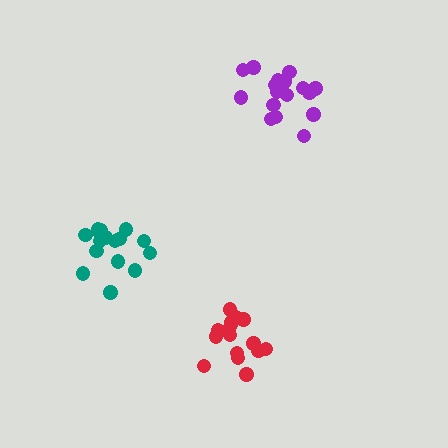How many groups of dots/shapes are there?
There are 3 groups.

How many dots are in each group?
Group 1: 16 dots, Group 2: 16 dots, Group 3: 18 dots (50 total).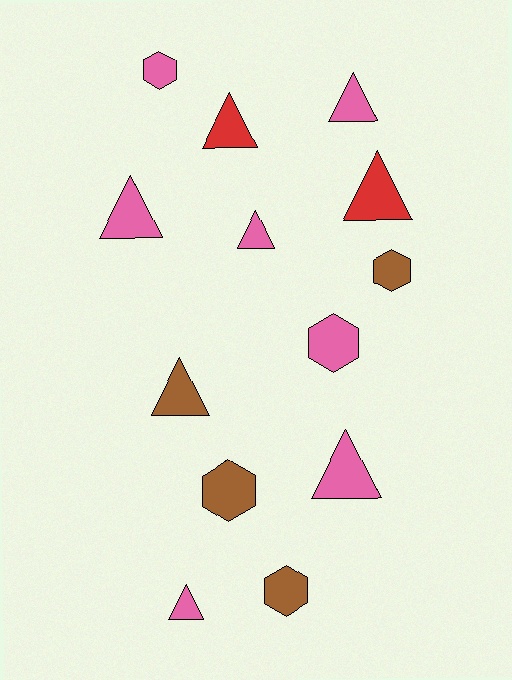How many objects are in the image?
There are 13 objects.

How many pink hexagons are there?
There are 2 pink hexagons.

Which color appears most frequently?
Pink, with 7 objects.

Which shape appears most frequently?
Triangle, with 8 objects.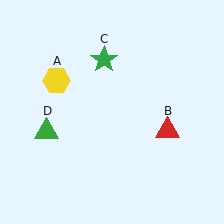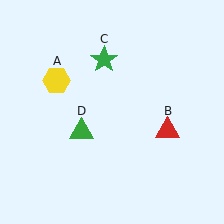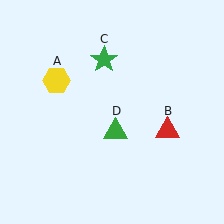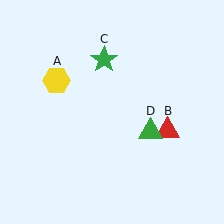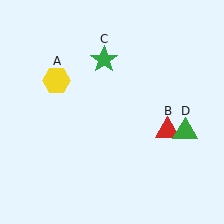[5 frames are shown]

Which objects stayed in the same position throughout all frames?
Yellow hexagon (object A) and red triangle (object B) and green star (object C) remained stationary.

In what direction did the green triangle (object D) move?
The green triangle (object D) moved right.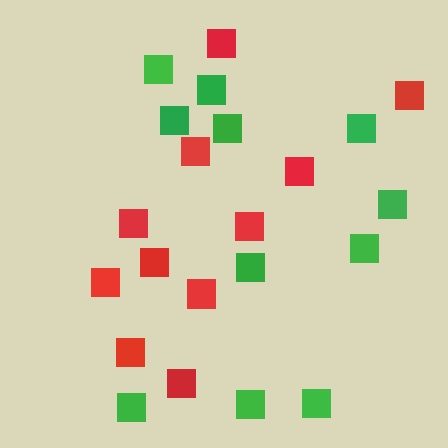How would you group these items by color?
There are 2 groups: one group of red squares (11) and one group of green squares (11).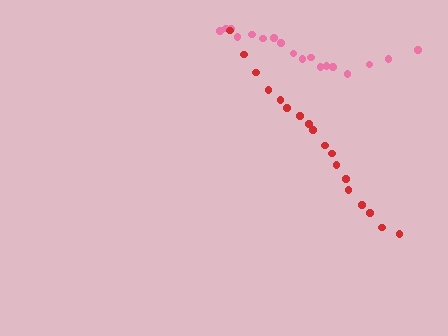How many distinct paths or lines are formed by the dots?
There are 2 distinct paths.